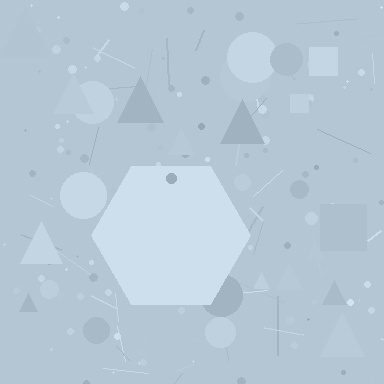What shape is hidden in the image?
A hexagon is hidden in the image.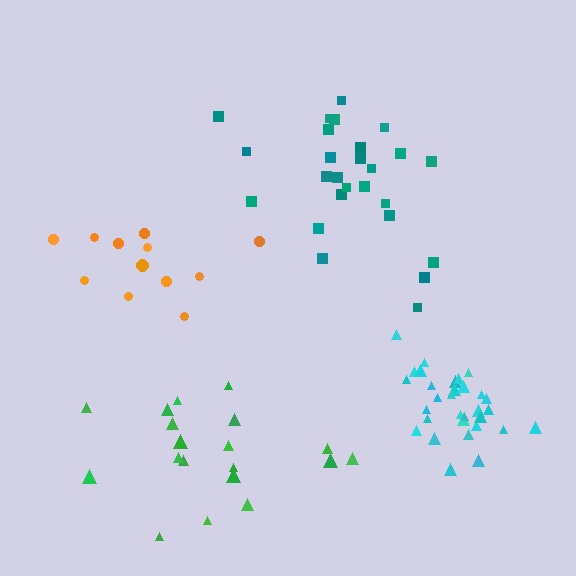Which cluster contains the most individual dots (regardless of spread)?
Cyan (31).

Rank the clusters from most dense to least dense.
cyan, orange, teal, green.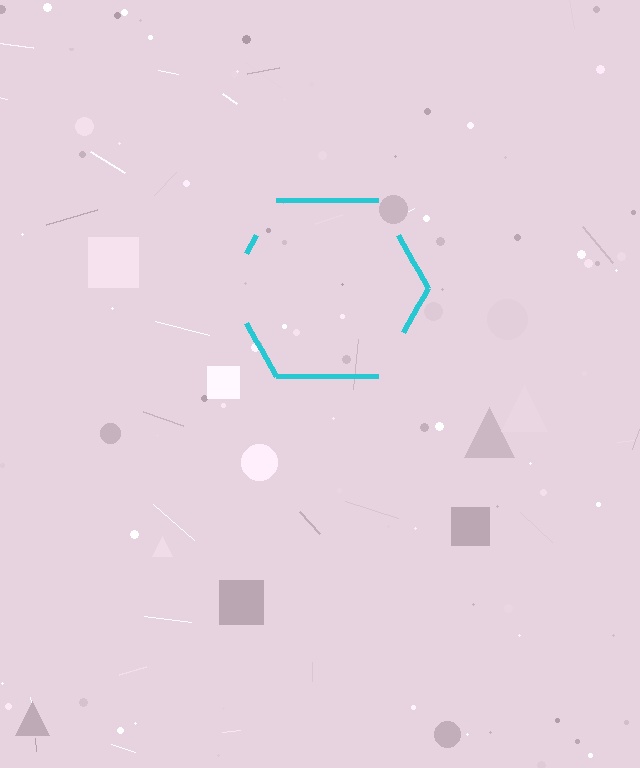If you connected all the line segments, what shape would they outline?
They would outline a hexagon.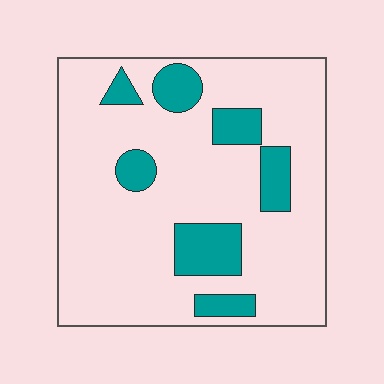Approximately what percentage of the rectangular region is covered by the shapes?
Approximately 20%.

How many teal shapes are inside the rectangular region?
7.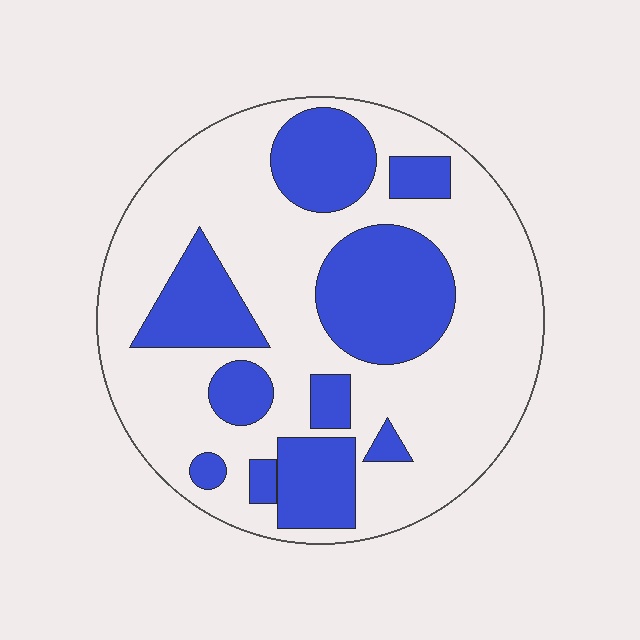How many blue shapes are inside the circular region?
10.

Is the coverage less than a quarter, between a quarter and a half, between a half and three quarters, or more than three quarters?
Between a quarter and a half.